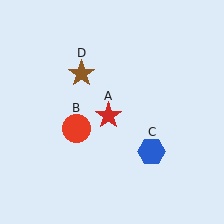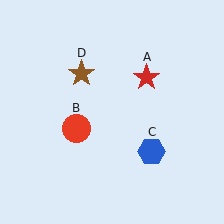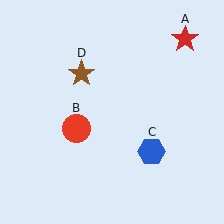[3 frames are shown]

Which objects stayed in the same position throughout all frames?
Red circle (object B) and blue hexagon (object C) and brown star (object D) remained stationary.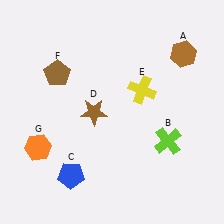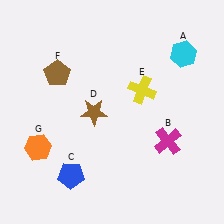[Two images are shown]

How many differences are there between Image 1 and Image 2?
There are 2 differences between the two images.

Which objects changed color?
A changed from brown to cyan. B changed from lime to magenta.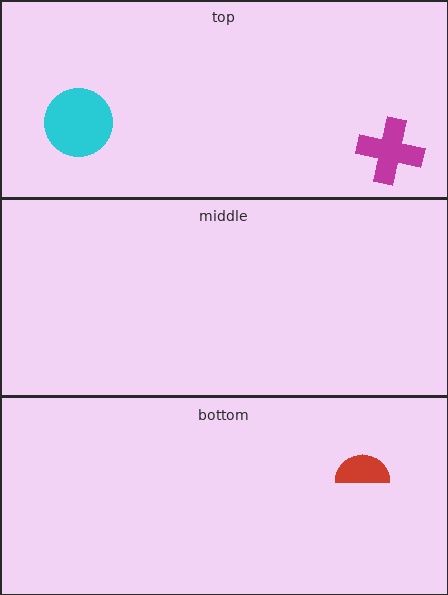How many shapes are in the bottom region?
1.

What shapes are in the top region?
The cyan circle, the magenta cross.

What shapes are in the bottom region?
The red semicircle.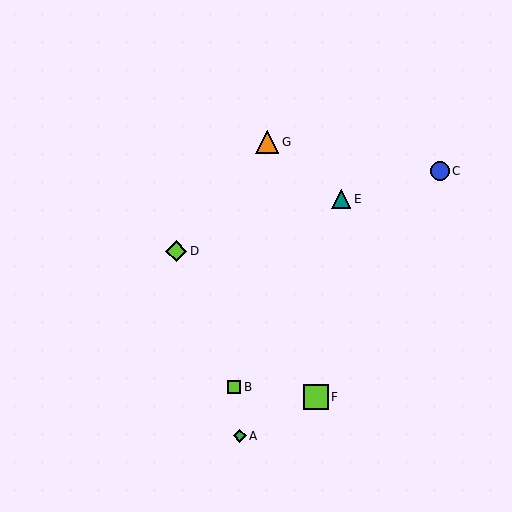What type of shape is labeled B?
Shape B is a lime square.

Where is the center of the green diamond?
The center of the green diamond is at (240, 436).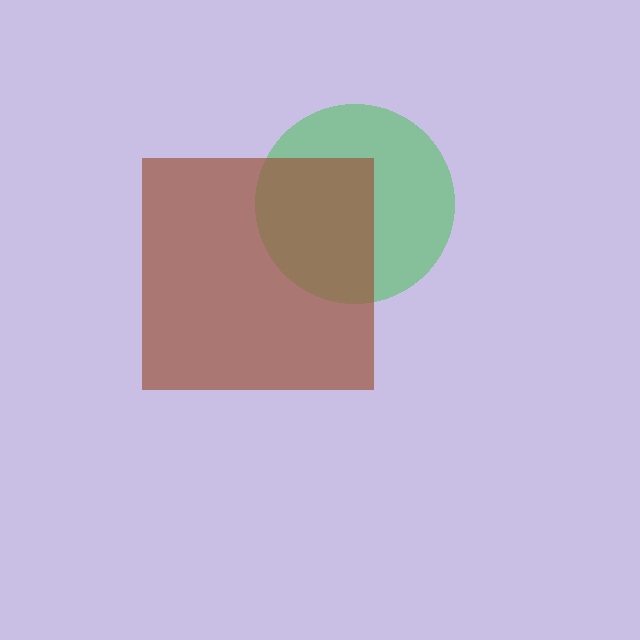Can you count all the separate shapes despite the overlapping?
Yes, there are 2 separate shapes.